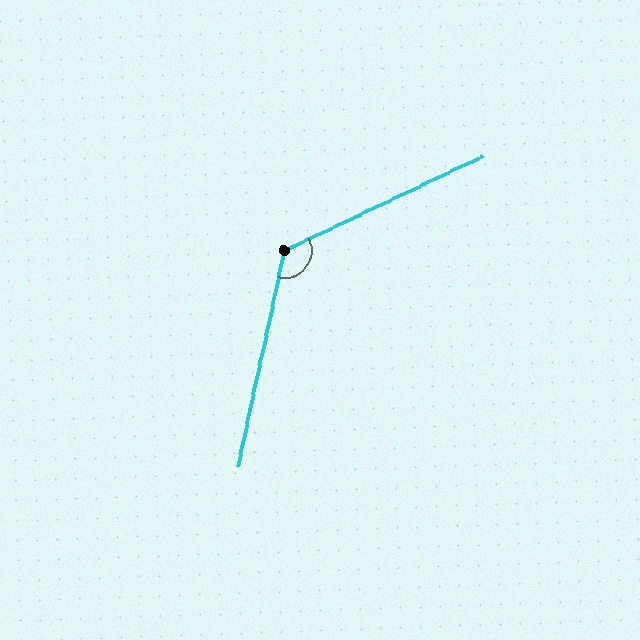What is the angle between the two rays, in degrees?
Approximately 128 degrees.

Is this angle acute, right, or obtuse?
It is obtuse.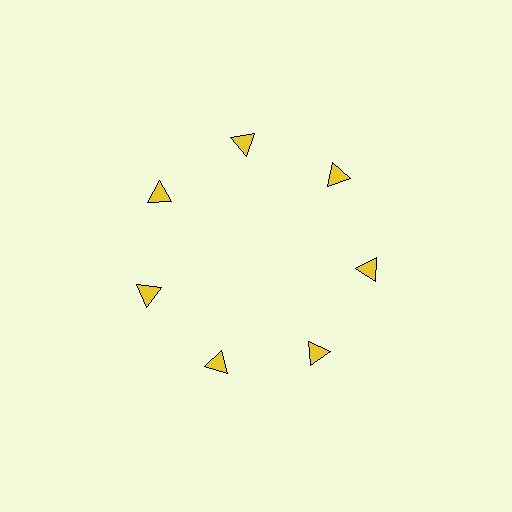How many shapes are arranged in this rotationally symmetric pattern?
There are 7 shapes, arranged in 7 groups of 1.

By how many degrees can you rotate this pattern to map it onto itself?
The pattern maps onto itself every 51 degrees of rotation.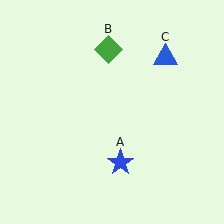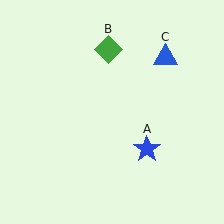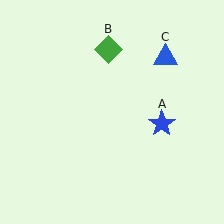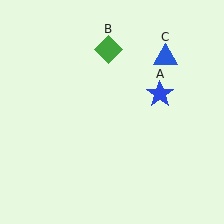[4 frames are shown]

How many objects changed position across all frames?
1 object changed position: blue star (object A).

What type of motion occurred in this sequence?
The blue star (object A) rotated counterclockwise around the center of the scene.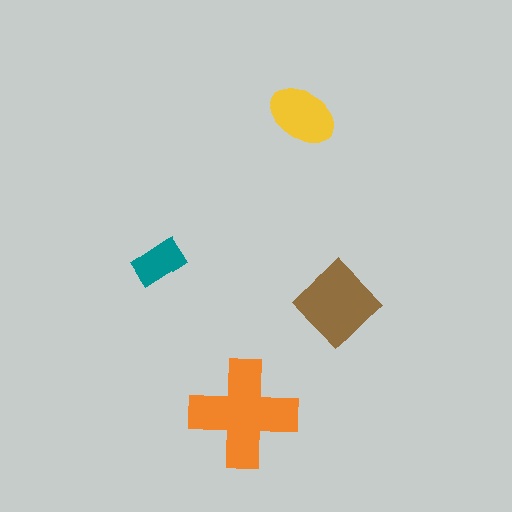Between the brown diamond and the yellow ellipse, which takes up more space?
The brown diamond.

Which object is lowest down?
The orange cross is bottommost.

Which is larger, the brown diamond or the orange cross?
The orange cross.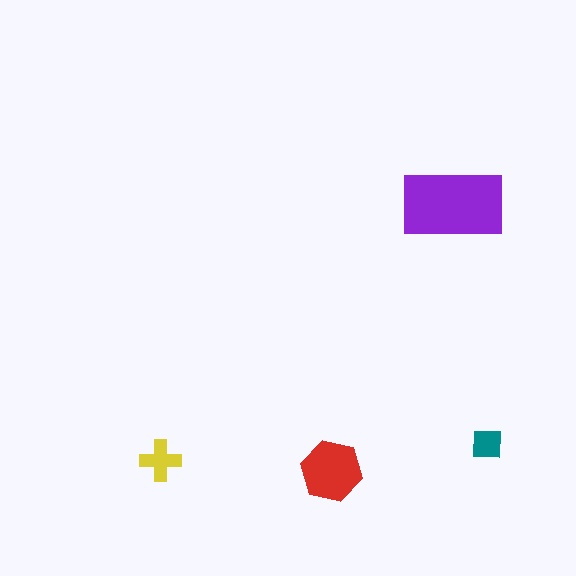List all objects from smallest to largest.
The teal square, the yellow cross, the red hexagon, the purple rectangle.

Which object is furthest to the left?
The yellow cross is leftmost.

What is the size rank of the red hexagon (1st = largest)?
2nd.